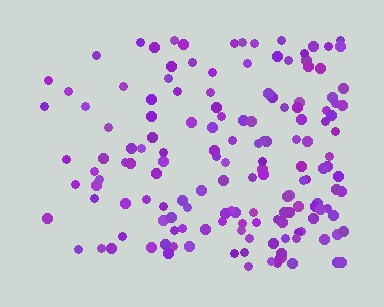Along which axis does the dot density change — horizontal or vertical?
Horizontal.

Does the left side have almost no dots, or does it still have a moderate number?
Still a moderate number, just noticeably fewer than the right.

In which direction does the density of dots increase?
From left to right, with the right side densest.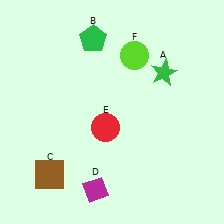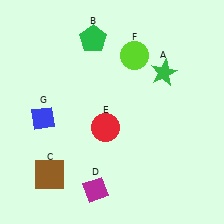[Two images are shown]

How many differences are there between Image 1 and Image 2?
There is 1 difference between the two images.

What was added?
A blue diamond (G) was added in Image 2.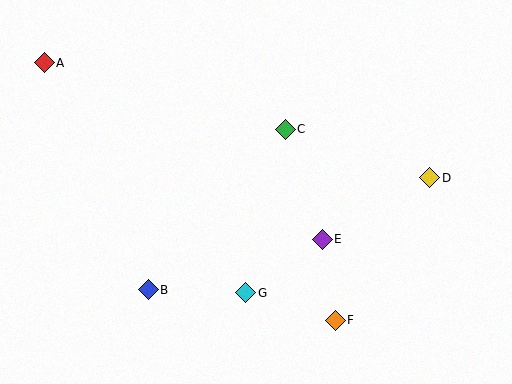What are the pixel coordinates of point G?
Point G is at (246, 293).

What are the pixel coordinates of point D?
Point D is at (430, 178).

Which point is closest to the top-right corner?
Point D is closest to the top-right corner.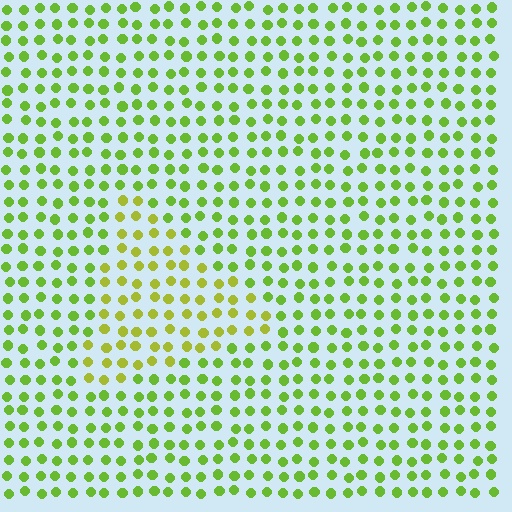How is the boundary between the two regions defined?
The boundary is defined purely by a slight shift in hue (about 26 degrees). Spacing, size, and orientation are identical on both sides.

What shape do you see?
I see a triangle.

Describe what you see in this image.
The image is filled with small lime elements in a uniform arrangement. A triangle-shaped region is visible where the elements are tinted to a slightly different hue, forming a subtle color boundary.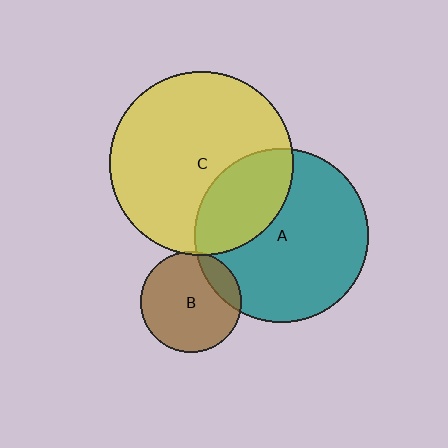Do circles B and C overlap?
Yes.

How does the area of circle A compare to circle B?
Approximately 2.9 times.